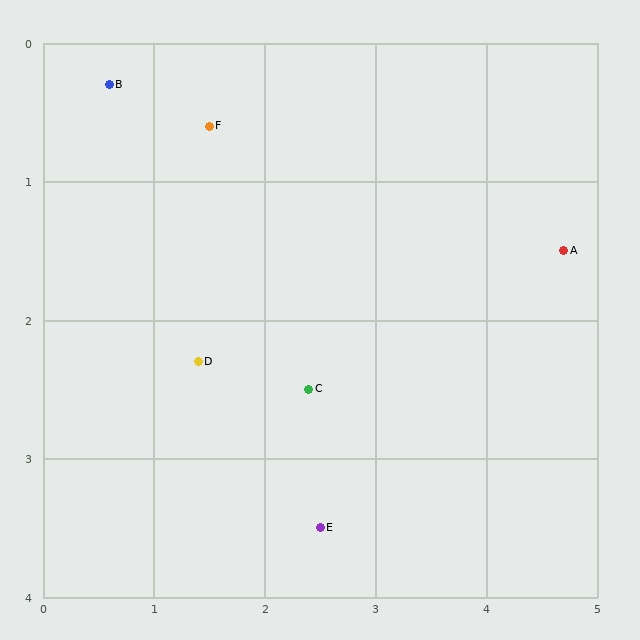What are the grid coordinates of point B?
Point B is at approximately (0.6, 0.3).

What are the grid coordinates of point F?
Point F is at approximately (1.5, 0.6).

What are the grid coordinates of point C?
Point C is at approximately (2.4, 2.5).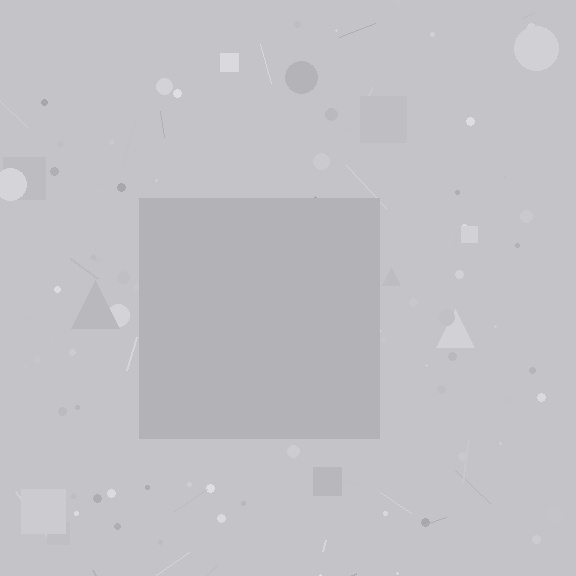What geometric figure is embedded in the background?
A square is embedded in the background.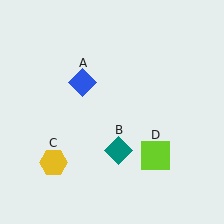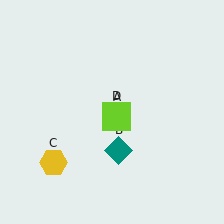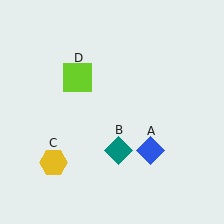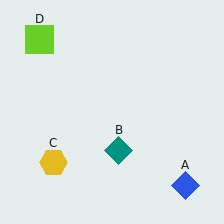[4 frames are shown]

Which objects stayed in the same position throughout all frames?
Teal diamond (object B) and yellow hexagon (object C) remained stationary.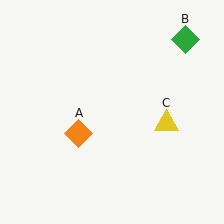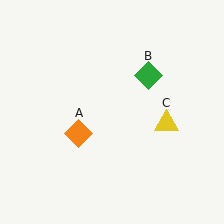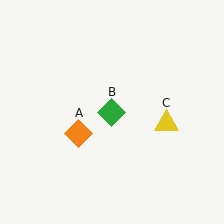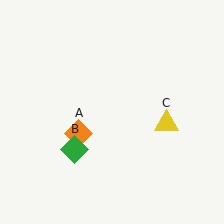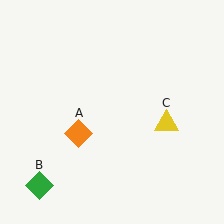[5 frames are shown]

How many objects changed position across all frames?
1 object changed position: green diamond (object B).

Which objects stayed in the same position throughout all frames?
Orange diamond (object A) and yellow triangle (object C) remained stationary.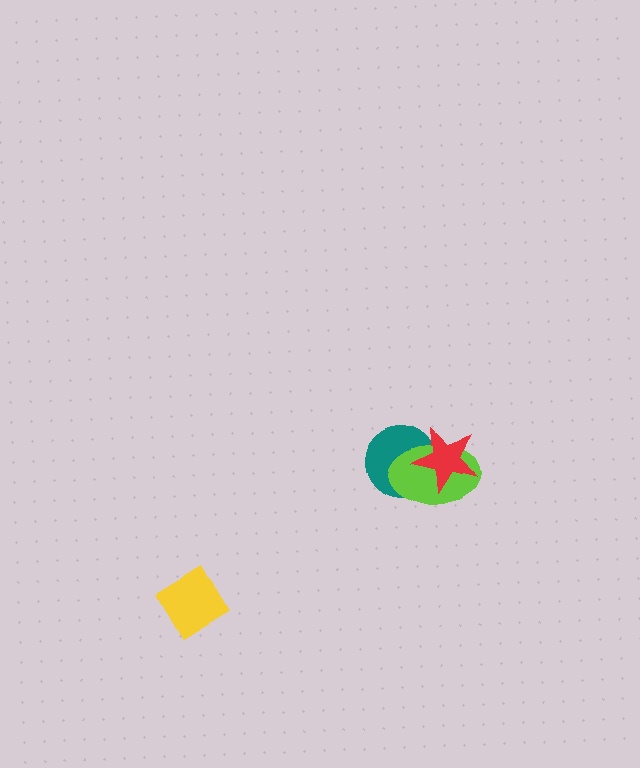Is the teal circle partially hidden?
Yes, it is partially covered by another shape.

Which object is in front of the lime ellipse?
The red star is in front of the lime ellipse.